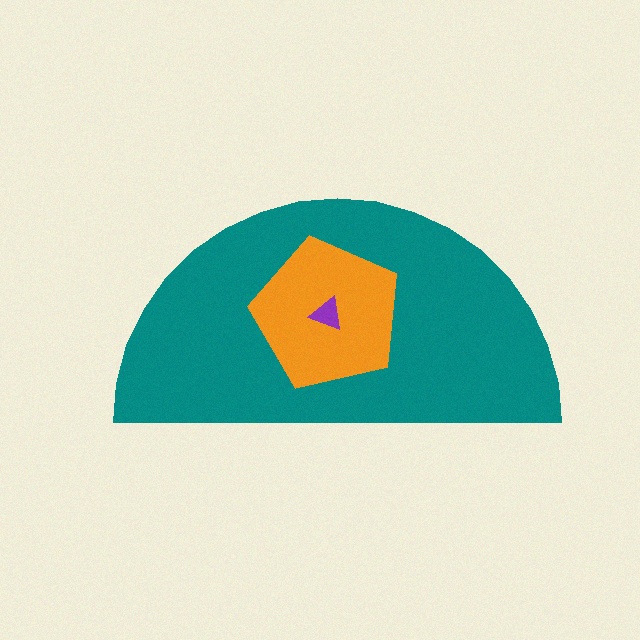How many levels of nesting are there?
3.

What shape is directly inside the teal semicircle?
The orange pentagon.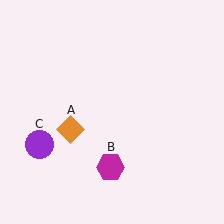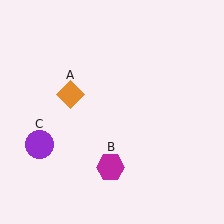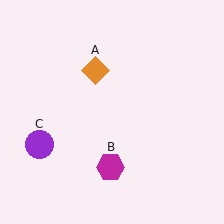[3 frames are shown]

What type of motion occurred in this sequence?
The orange diamond (object A) rotated clockwise around the center of the scene.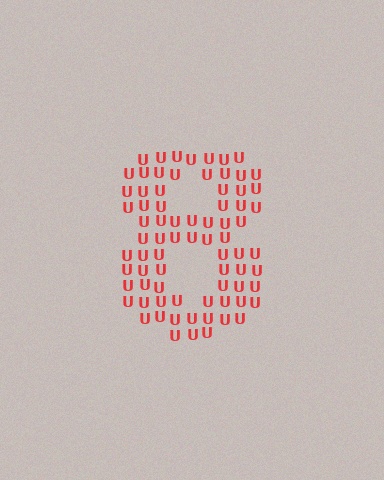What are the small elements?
The small elements are letter U's.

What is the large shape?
The large shape is the digit 8.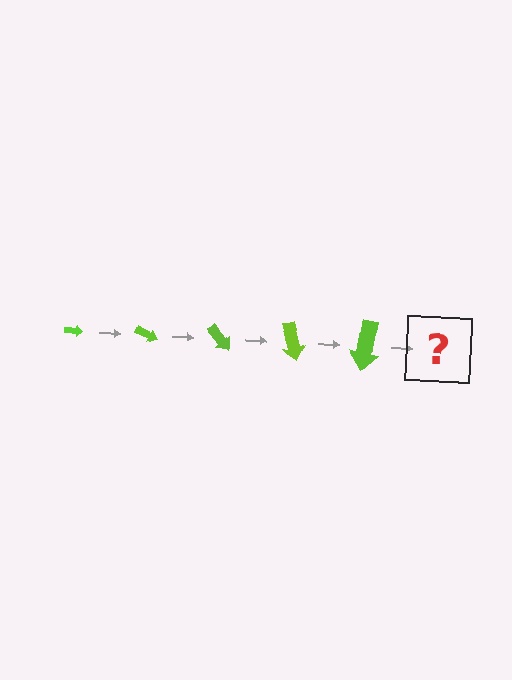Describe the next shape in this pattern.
It should be an arrow, larger than the previous one and rotated 125 degrees from the start.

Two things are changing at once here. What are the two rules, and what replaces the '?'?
The two rules are that the arrow grows larger each step and it rotates 25 degrees each step. The '?' should be an arrow, larger than the previous one and rotated 125 degrees from the start.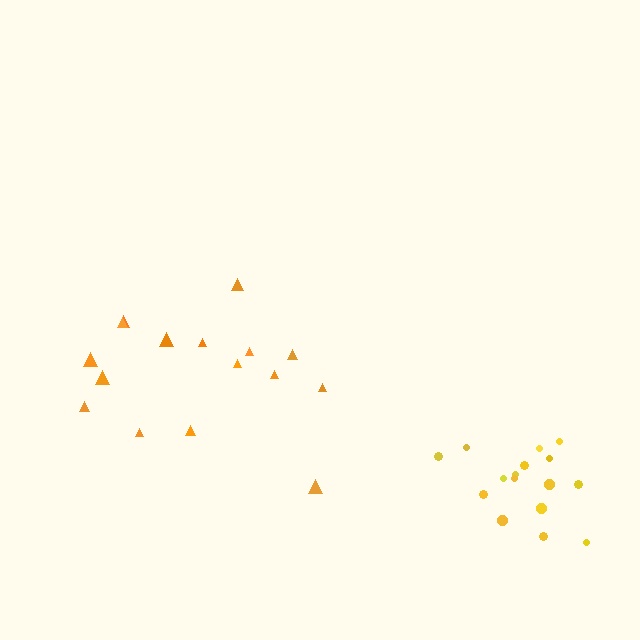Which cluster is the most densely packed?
Yellow.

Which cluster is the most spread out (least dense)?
Orange.